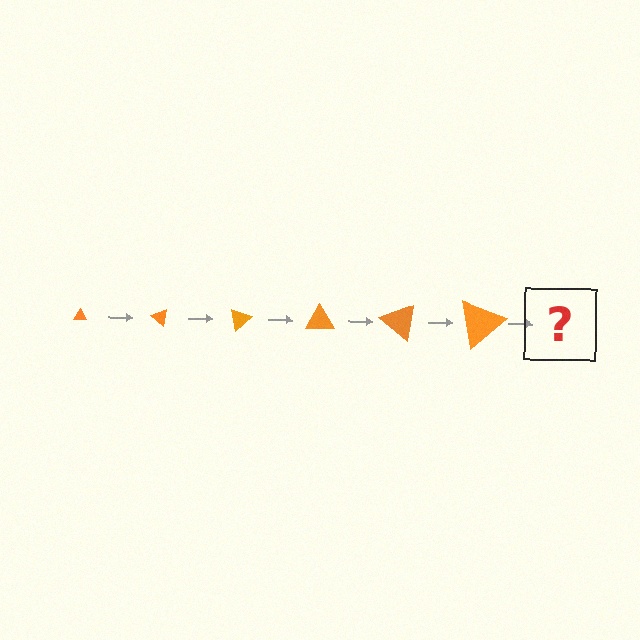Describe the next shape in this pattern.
It should be a triangle, larger than the previous one and rotated 240 degrees from the start.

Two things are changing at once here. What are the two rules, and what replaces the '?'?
The two rules are that the triangle grows larger each step and it rotates 40 degrees each step. The '?' should be a triangle, larger than the previous one and rotated 240 degrees from the start.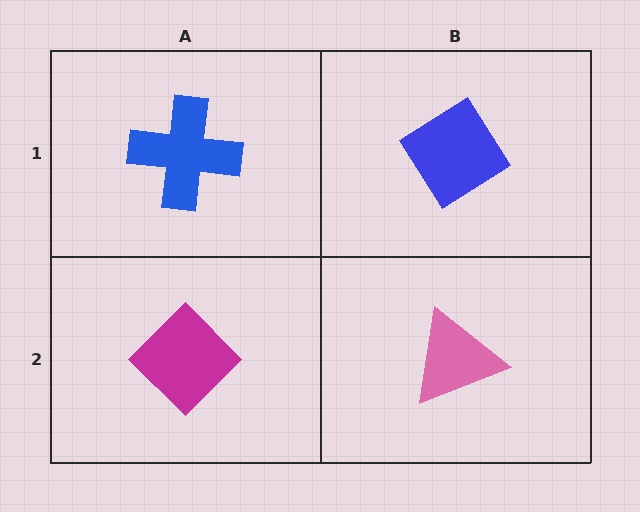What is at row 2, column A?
A magenta diamond.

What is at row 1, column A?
A blue cross.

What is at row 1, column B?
A blue diamond.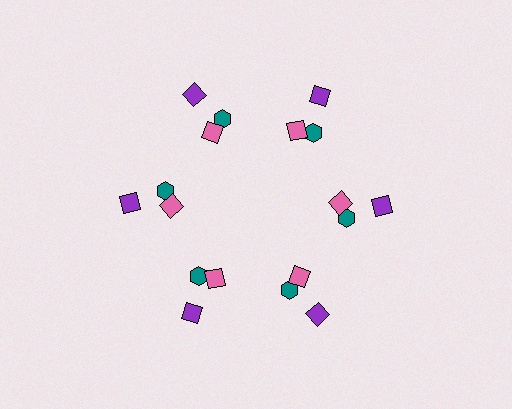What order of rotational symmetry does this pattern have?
This pattern has 6-fold rotational symmetry.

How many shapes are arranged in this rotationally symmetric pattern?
There are 18 shapes, arranged in 6 groups of 3.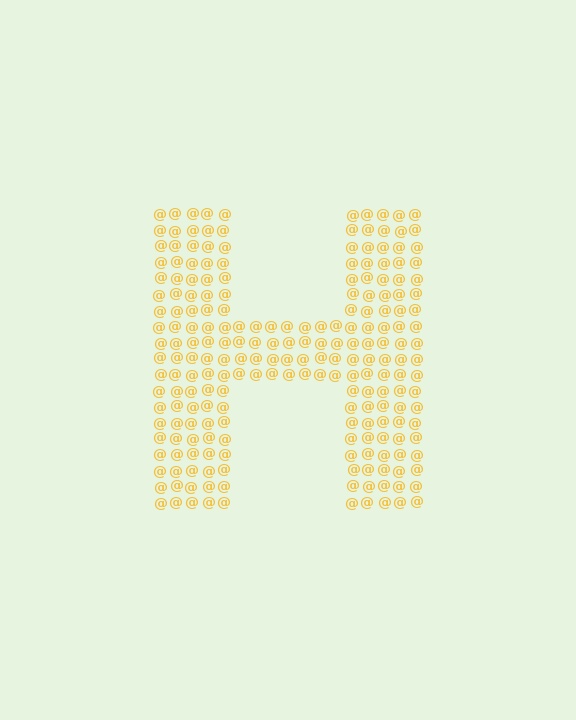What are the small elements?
The small elements are at signs.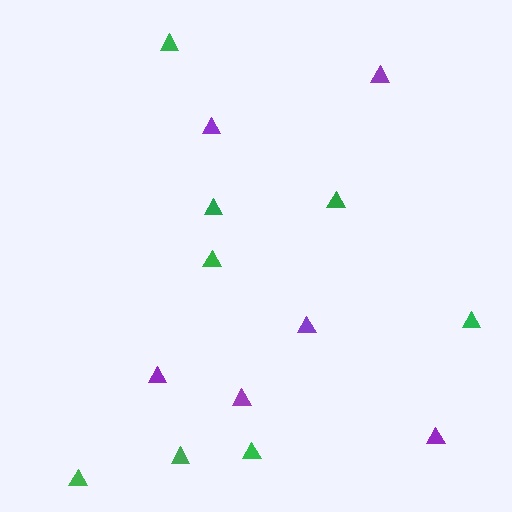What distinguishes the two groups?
There are 2 groups: one group of green triangles (8) and one group of purple triangles (6).